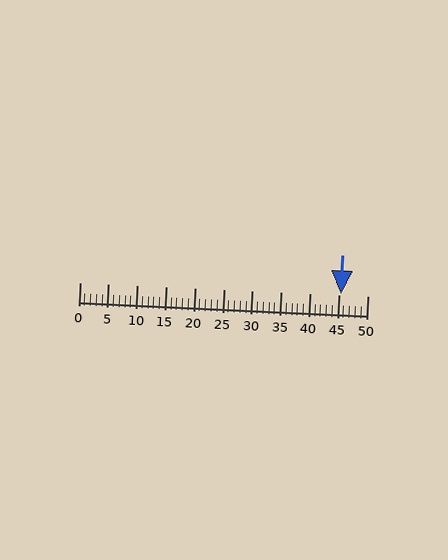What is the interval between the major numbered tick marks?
The major tick marks are spaced 5 units apart.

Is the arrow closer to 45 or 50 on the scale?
The arrow is closer to 45.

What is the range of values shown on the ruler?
The ruler shows values from 0 to 50.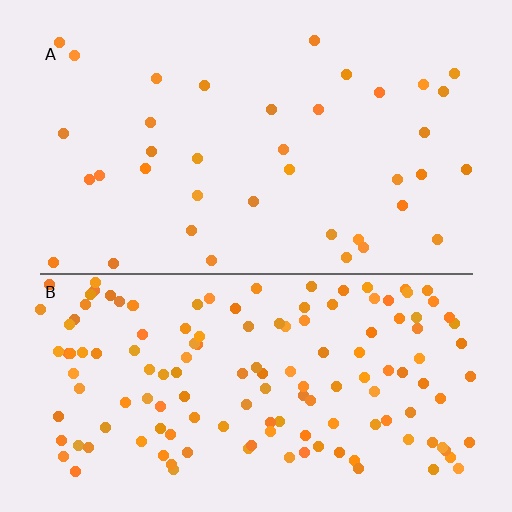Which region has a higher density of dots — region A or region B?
B (the bottom).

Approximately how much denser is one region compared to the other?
Approximately 3.8× — region B over region A.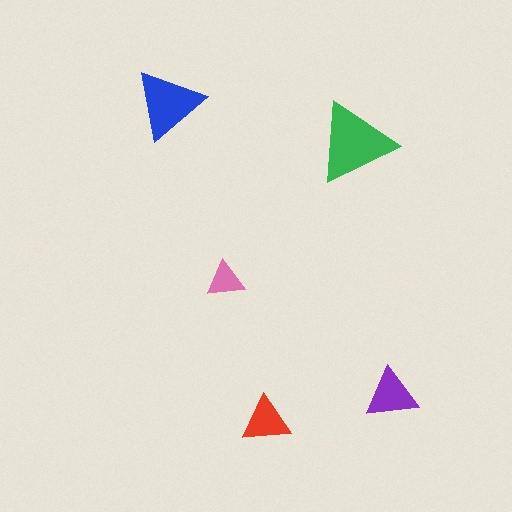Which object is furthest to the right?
The purple triangle is rightmost.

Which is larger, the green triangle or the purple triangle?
The green one.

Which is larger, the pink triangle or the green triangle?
The green one.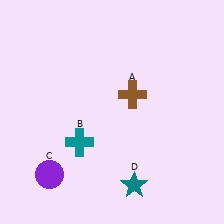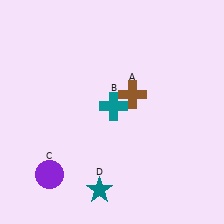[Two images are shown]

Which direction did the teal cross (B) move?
The teal cross (B) moved up.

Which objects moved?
The objects that moved are: the teal cross (B), the teal star (D).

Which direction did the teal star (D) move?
The teal star (D) moved left.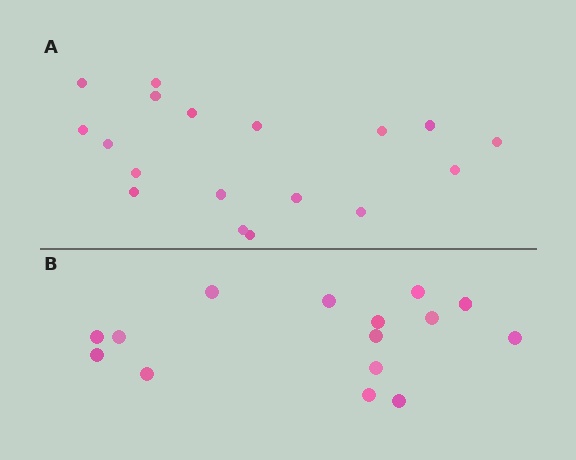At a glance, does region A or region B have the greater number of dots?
Region A (the top region) has more dots.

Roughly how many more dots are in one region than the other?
Region A has just a few more — roughly 2 or 3 more dots than region B.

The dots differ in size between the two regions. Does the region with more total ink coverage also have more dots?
No. Region B has more total ink coverage because its dots are larger, but region A actually contains more individual dots. Total area can be misleading — the number of items is what matters here.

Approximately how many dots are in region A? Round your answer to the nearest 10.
About 20 dots. (The exact count is 18, which rounds to 20.)